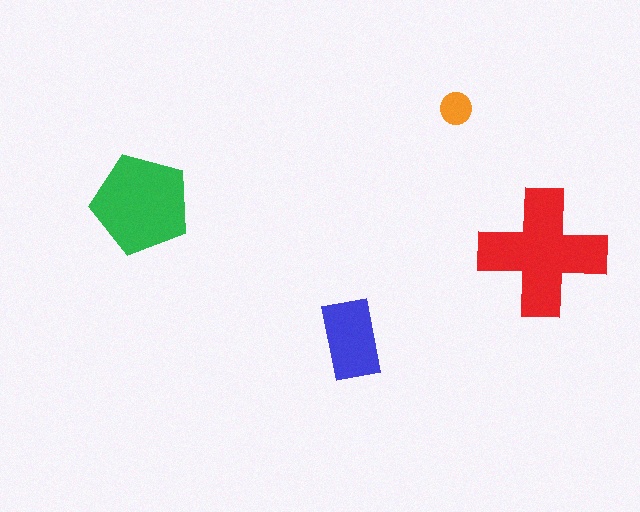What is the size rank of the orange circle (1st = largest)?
4th.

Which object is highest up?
The orange circle is topmost.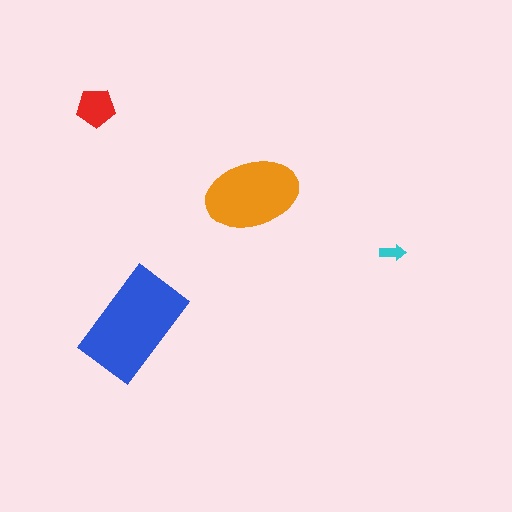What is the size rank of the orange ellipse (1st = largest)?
2nd.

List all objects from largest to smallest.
The blue rectangle, the orange ellipse, the red pentagon, the cyan arrow.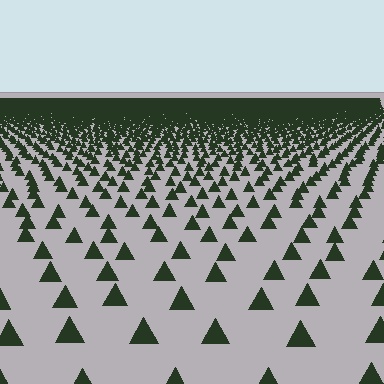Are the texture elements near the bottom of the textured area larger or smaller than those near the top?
Larger. Near the bottom, elements are closer to the viewer and appear at a bigger on-screen size.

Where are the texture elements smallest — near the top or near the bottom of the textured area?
Near the top.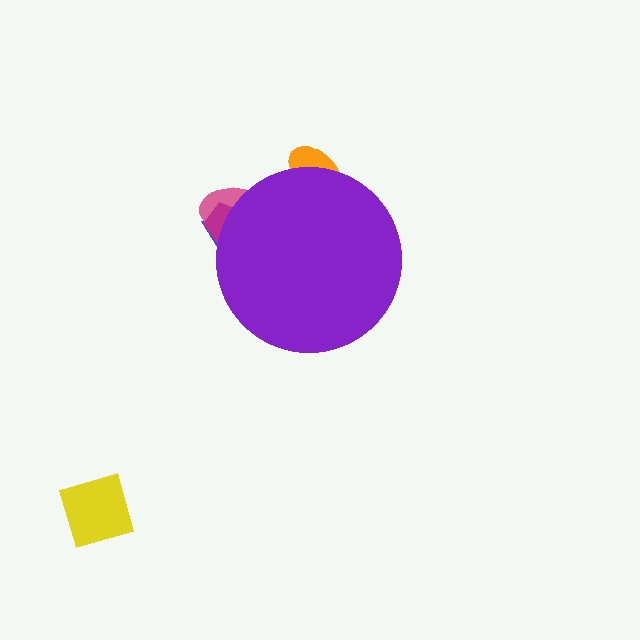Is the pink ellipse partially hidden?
Yes, the pink ellipse is partially hidden behind the purple circle.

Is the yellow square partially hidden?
No, the yellow square is fully visible.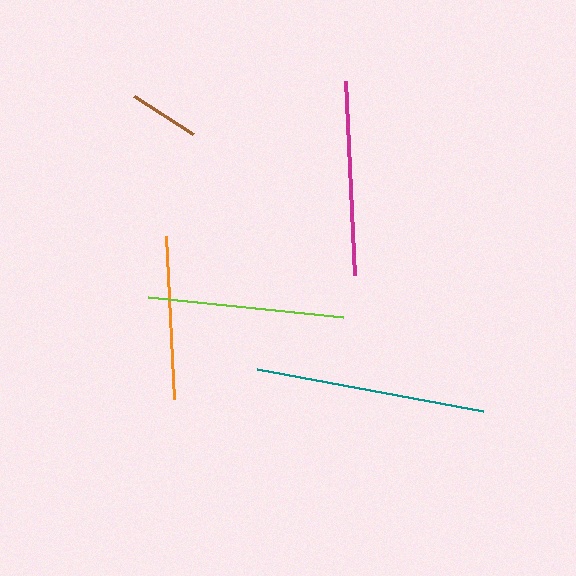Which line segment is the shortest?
The brown line is the shortest at approximately 70 pixels.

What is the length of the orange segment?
The orange segment is approximately 163 pixels long.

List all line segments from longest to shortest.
From longest to shortest: teal, lime, magenta, orange, brown.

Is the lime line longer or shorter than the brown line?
The lime line is longer than the brown line.